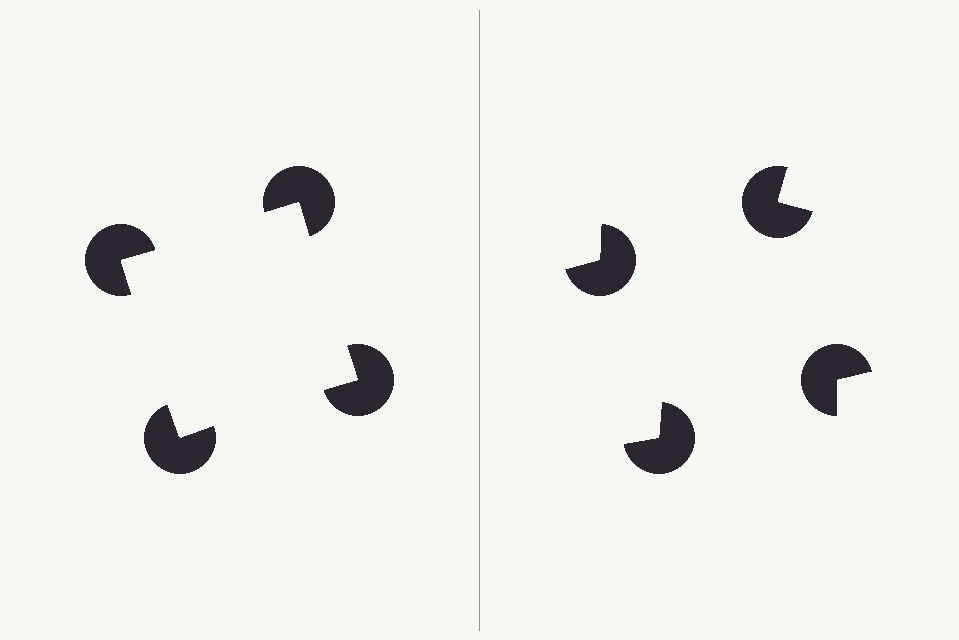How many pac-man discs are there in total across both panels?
8 — 4 on each side.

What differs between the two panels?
The pac-man discs are positioned identically on both sides; only the wedge orientations differ. On the left they align to a square; on the right they are misaligned.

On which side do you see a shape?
An illusory square appears on the left side. On the right side the wedge cuts are rotated, so no coherent shape forms.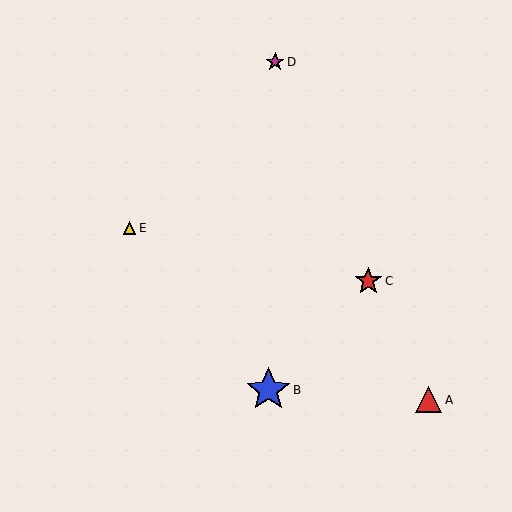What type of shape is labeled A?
Shape A is a red triangle.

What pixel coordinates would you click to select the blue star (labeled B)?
Click at (268, 390) to select the blue star B.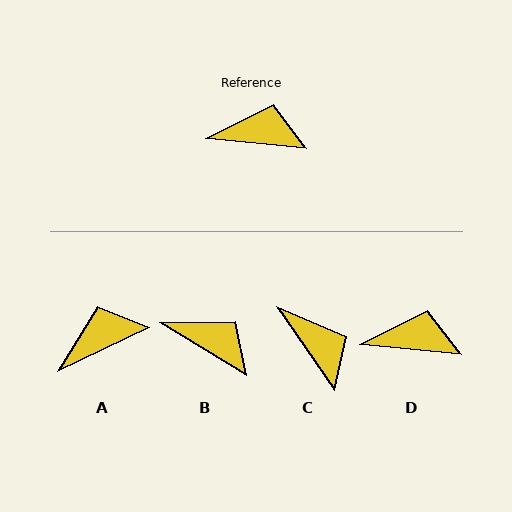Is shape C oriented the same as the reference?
No, it is off by about 49 degrees.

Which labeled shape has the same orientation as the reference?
D.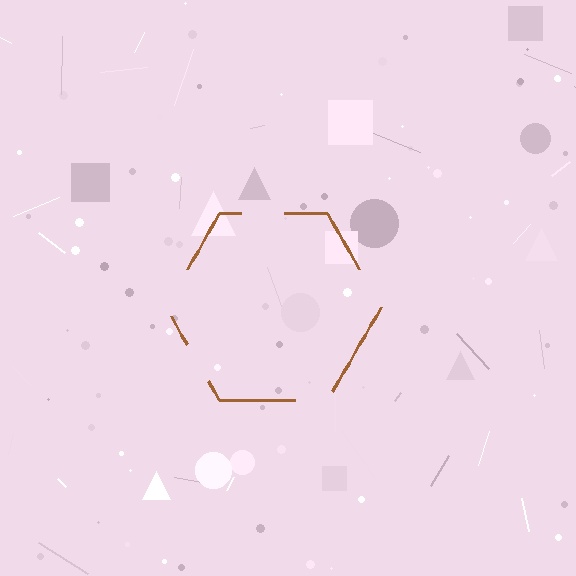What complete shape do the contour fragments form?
The contour fragments form a hexagon.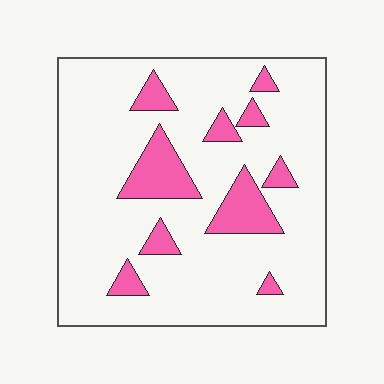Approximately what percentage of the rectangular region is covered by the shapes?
Approximately 15%.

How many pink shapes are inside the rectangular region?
10.